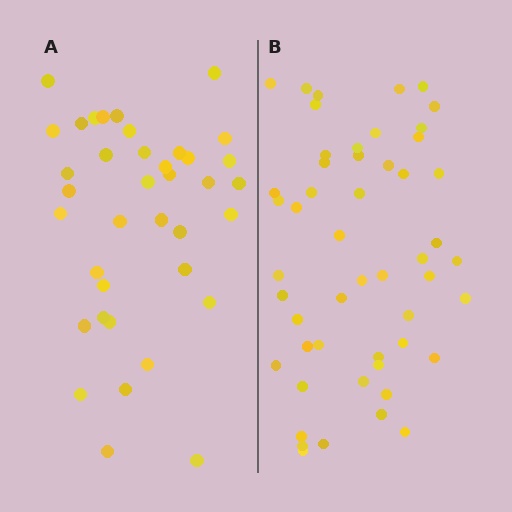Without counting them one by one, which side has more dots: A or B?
Region B (the right region) has more dots.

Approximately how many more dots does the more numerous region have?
Region B has approximately 15 more dots than region A.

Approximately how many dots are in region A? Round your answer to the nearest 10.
About 40 dots. (The exact count is 38, which rounds to 40.)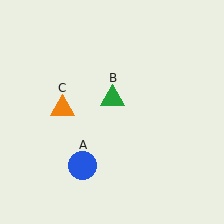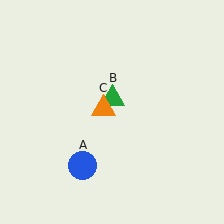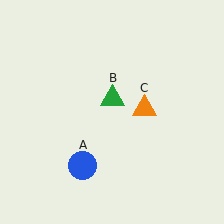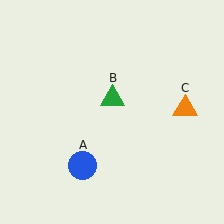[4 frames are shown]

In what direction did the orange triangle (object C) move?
The orange triangle (object C) moved right.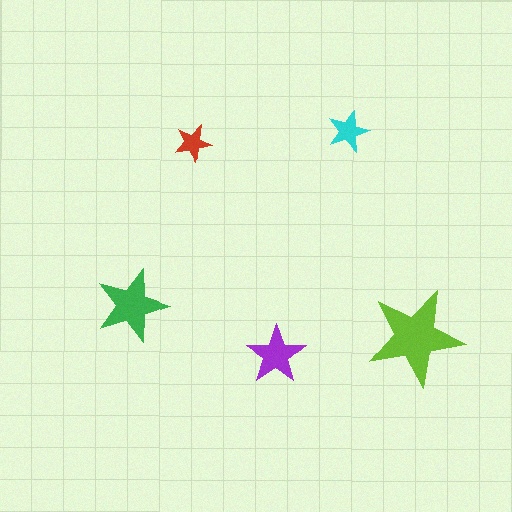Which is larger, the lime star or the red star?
The lime one.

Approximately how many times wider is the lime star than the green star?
About 1.5 times wider.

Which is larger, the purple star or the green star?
The green one.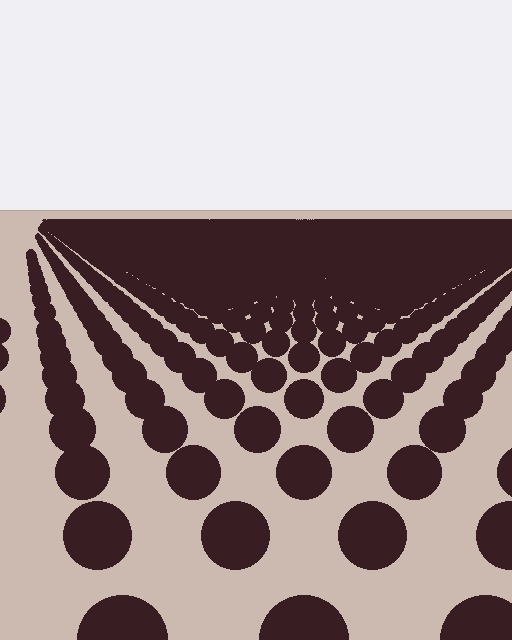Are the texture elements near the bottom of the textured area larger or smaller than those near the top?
Larger. Near the bottom, elements are closer to the viewer and appear at a bigger on-screen size.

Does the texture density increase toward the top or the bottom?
Density increases toward the top.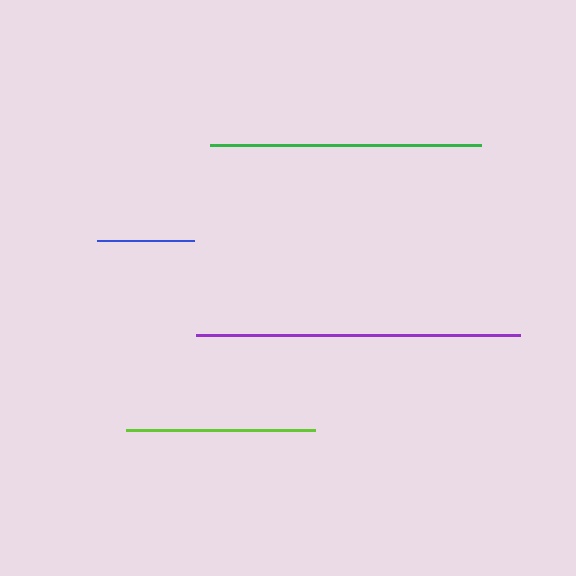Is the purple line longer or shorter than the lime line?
The purple line is longer than the lime line.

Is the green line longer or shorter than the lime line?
The green line is longer than the lime line.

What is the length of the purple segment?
The purple segment is approximately 324 pixels long.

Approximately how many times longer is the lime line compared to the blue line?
The lime line is approximately 1.9 times the length of the blue line.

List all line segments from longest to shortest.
From longest to shortest: purple, green, lime, blue.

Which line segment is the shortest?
The blue line is the shortest at approximately 97 pixels.